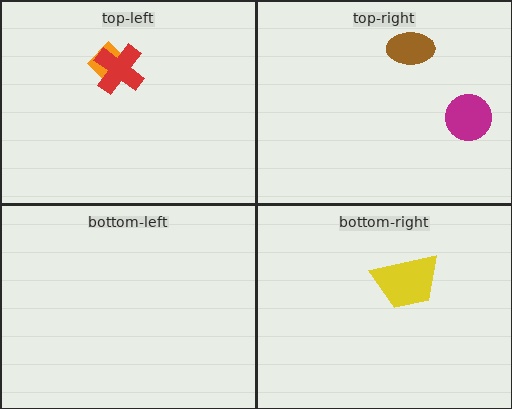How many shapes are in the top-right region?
2.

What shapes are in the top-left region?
The orange diamond, the red cross.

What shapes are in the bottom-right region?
The yellow trapezoid.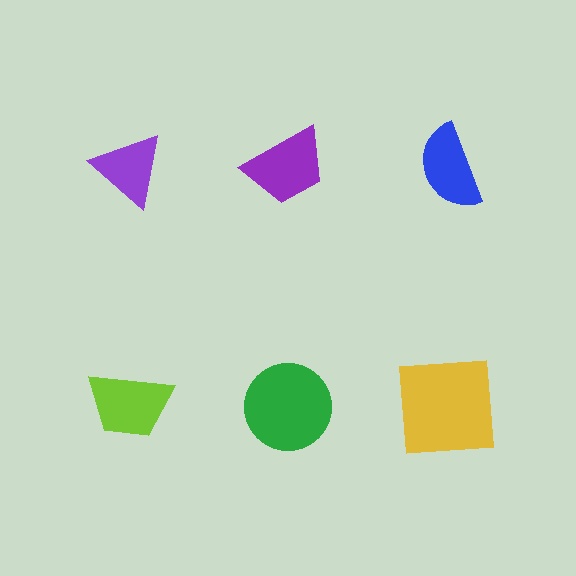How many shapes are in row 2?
3 shapes.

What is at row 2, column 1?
A lime trapezoid.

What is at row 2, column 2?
A green circle.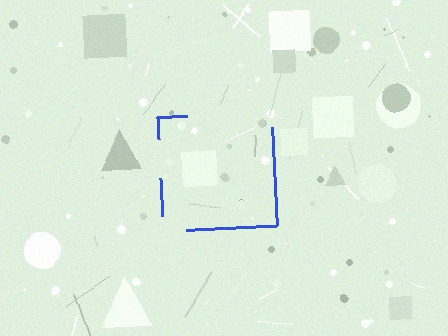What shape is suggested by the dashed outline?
The dashed outline suggests a square.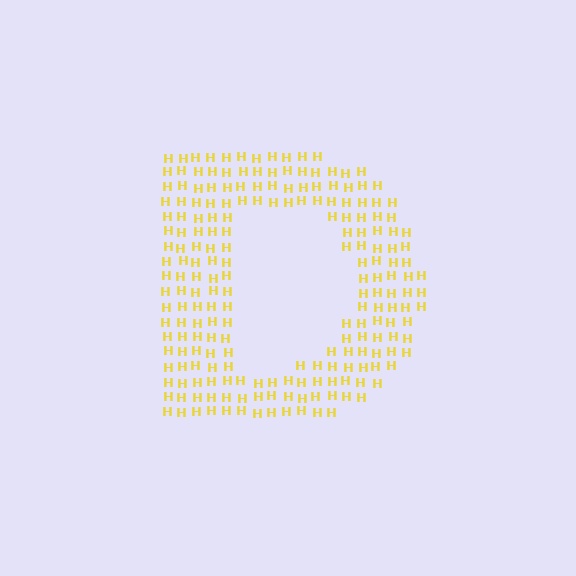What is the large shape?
The large shape is the letter D.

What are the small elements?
The small elements are letter H's.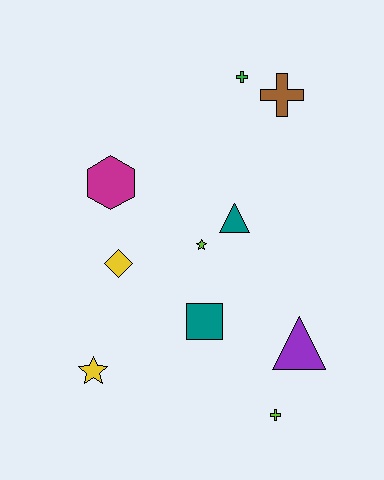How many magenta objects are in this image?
There is 1 magenta object.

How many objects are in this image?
There are 10 objects.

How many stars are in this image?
There are 2 stars.